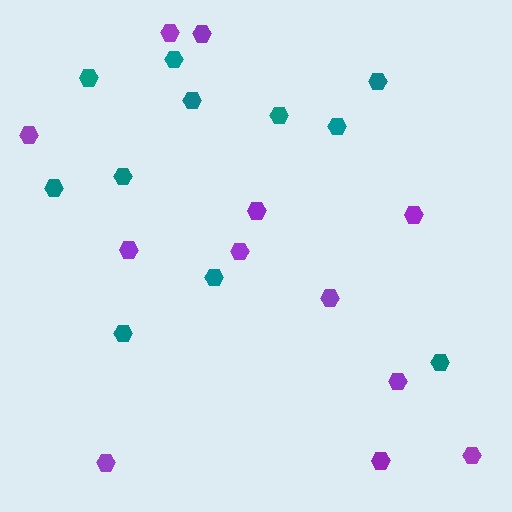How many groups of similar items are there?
There are 2 groups: one group of teal hexagons (11) and one group of purple hexagons (12).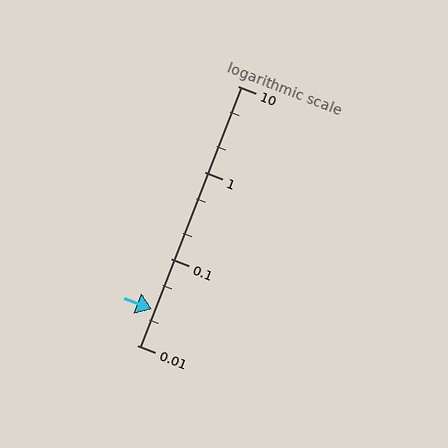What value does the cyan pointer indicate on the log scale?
The pointer indicates approximately 0.026.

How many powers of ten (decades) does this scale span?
The scale spans 3 decades, from 0.01 to 10.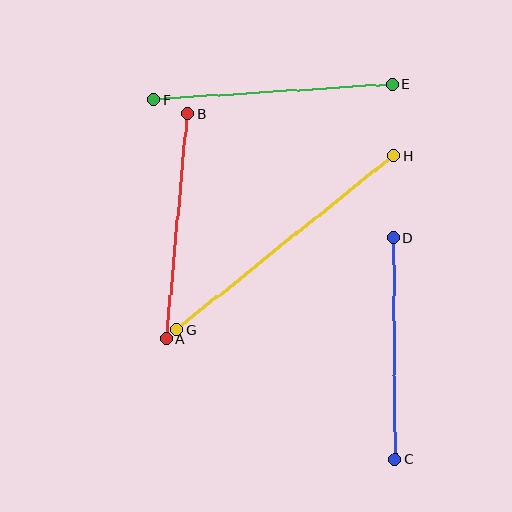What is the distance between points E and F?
The distance is approximately 239 pixels.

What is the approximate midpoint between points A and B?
The midpoint is at approximately (177, 226) pixels.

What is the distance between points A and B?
The distance is approximately 226 pixels.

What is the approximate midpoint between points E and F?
The midpoint is at approximately (273, 92) pixels.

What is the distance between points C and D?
The distance is approximately 221 pixels.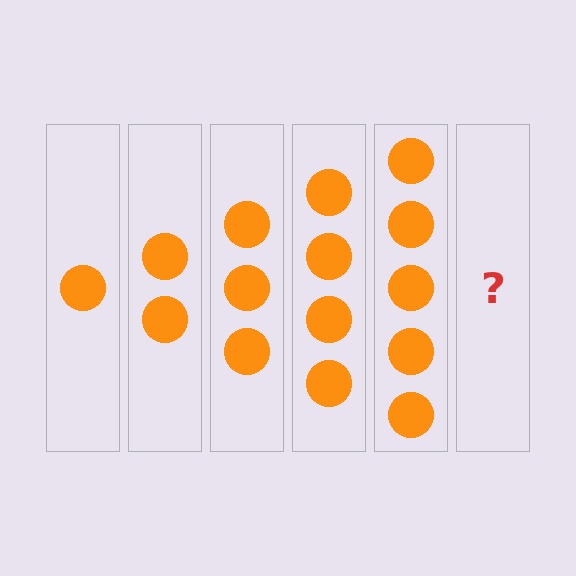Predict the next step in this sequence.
The next step is 6 circles.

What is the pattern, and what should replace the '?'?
The pattern is that each step adds one more circle. The '?' should be 6 circles.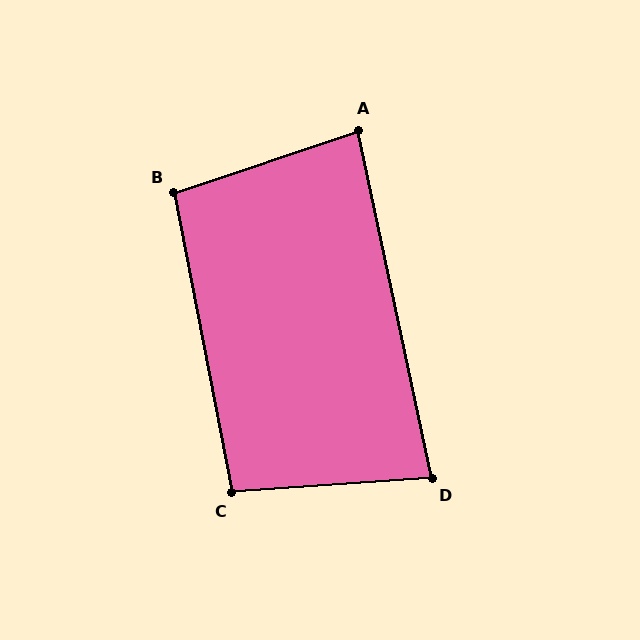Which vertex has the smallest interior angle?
D, at approximately 82 degrees.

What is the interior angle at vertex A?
Approximately 83 degrees (acute).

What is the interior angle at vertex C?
Approximately 97 degrees (obtuse).